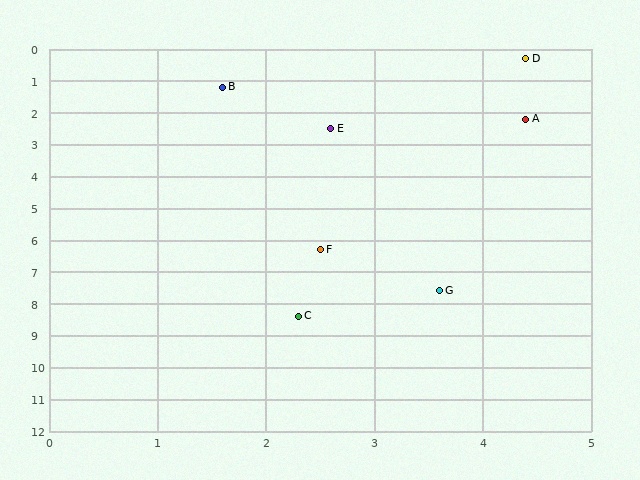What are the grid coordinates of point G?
Point G is at approximately (3.6, 7.6).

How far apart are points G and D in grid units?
Points G and D are about 7.3 grid units apart.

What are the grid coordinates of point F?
Point F is at approximately (2.5, 6.3).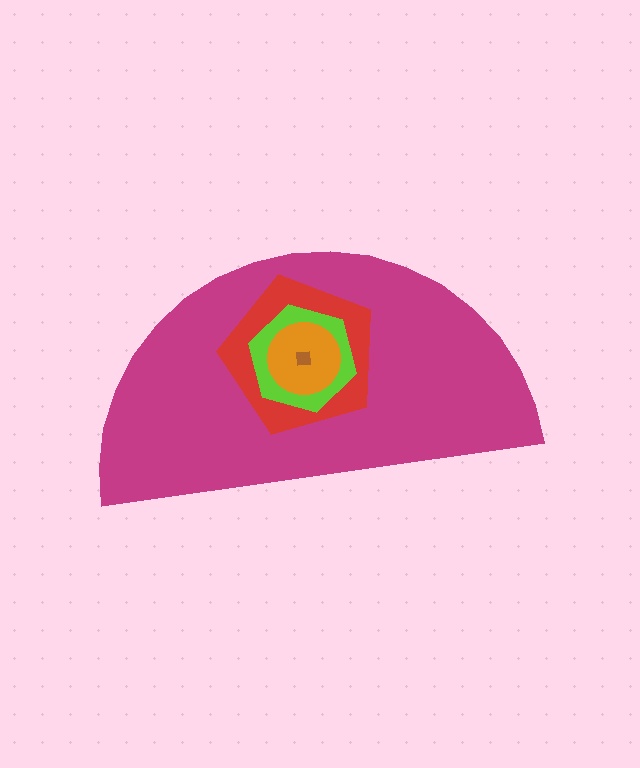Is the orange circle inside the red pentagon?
Yes.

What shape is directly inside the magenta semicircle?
The red pentagon.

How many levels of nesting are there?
5.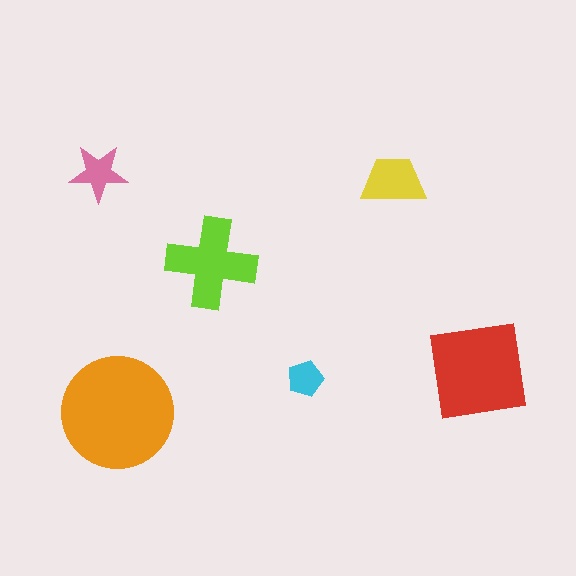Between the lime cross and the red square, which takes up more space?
The red square.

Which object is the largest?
The orange circle.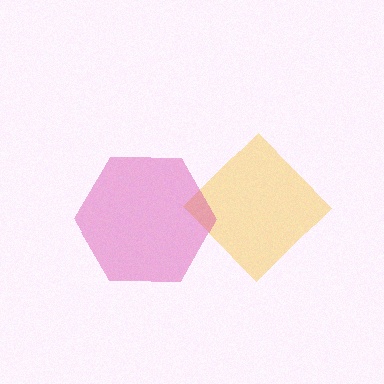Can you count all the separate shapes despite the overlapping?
Yes, there are 2 separate shapes.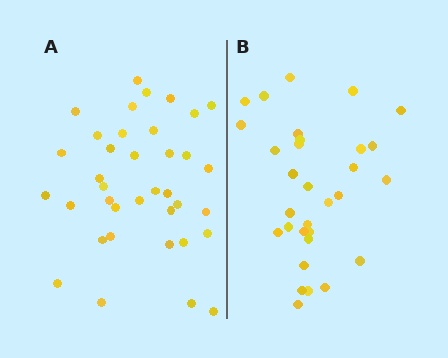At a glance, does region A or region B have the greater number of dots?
Region A (the left region) has more dots.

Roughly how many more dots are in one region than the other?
Region A has about 6 more dots than region B.